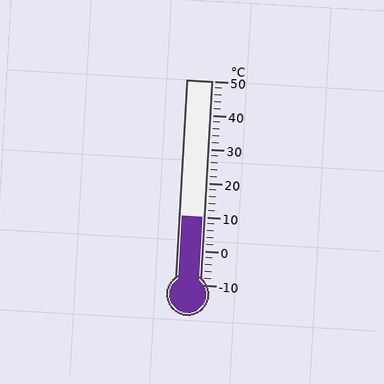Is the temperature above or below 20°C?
The temperature is below 20°C.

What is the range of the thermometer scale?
The thermometer scale ranges from -10°C to 50°C.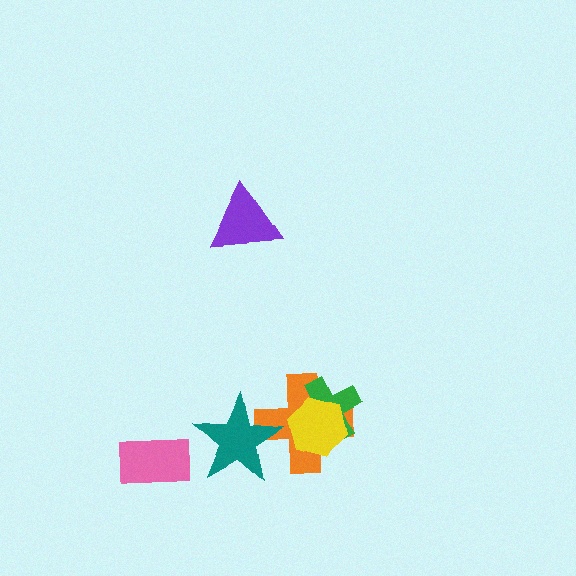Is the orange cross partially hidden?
Yes, it is partially covered by another shape.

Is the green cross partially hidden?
Yes, it is partially covered by another shape.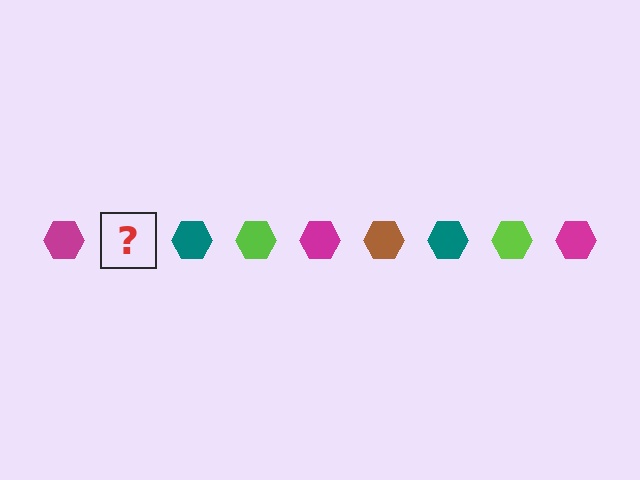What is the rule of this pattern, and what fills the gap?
The rule is that the pattern cycles through magenta, brown, teal, lime hexagons. The gap should be filled with a brown hexagon.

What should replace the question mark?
The question mark should be replaced with a brown hexagon.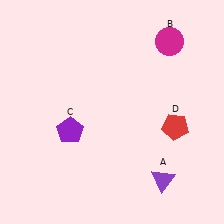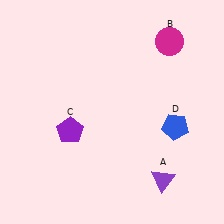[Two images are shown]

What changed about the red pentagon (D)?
In Image 1, D is red. In Image 2, it changed to blue.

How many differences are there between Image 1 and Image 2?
There is 1 difference between the two images.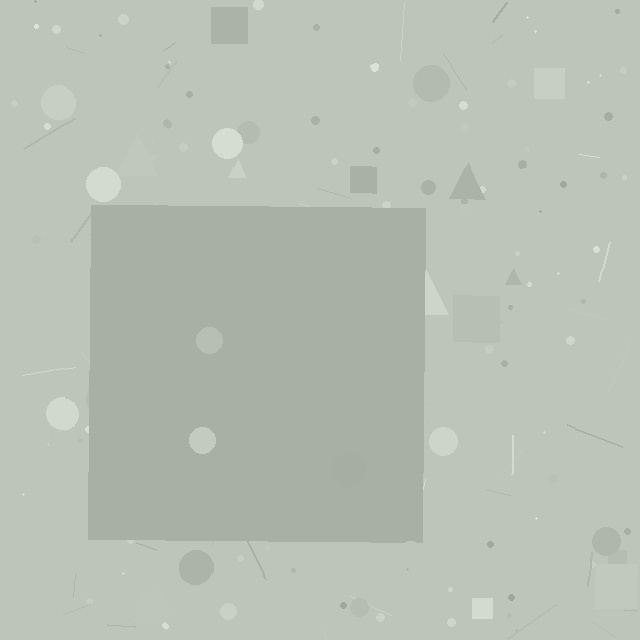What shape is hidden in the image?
A square is hidden in the image.